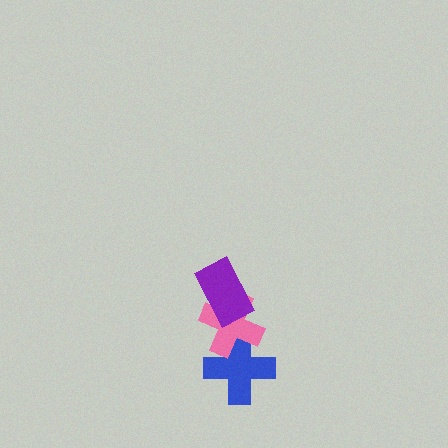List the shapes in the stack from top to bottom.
From top to bottom: the purple rectangle, the pink cross, the blue cross.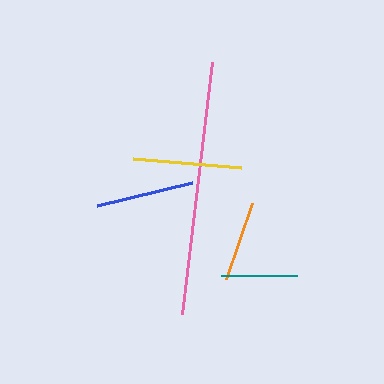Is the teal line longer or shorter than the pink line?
The pink line is longer than the teal line.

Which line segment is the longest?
The pink line is the longest at approximately 254 pixels.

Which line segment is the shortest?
The teal line is the shortest at approximately 76 pixels.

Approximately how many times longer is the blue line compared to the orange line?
The blue line is approximately 1.2 times the length of the orange line.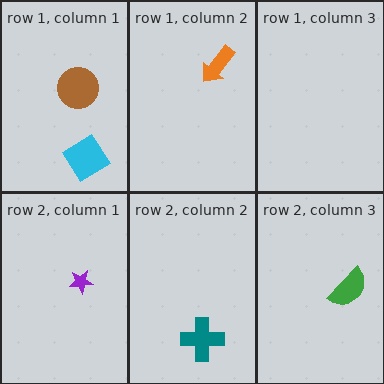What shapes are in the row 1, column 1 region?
The cyan diamond, the brown circle.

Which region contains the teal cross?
The row 2, column 2 region.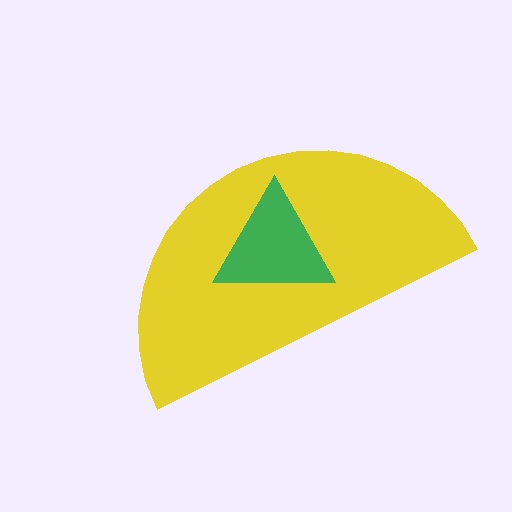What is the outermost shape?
The yellow semicircle.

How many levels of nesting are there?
2.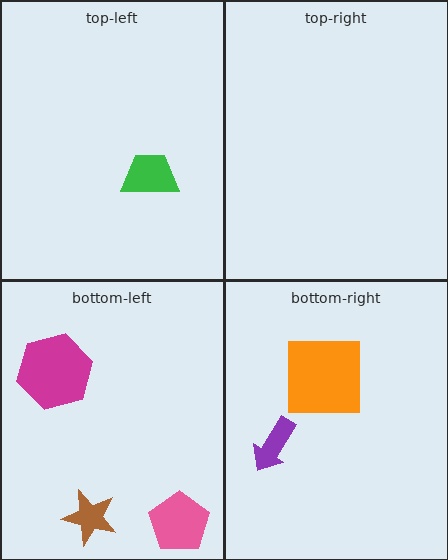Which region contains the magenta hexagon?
The bottom-left region.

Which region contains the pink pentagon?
The bottom-left region.